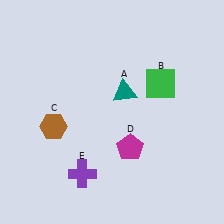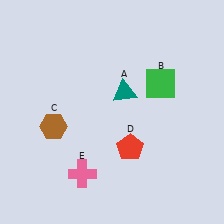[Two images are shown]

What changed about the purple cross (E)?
In Image 1, E is purple. In Image 2, it changed to pink.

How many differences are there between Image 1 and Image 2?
There are 2 differences between the two images.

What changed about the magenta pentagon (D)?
In Image 1, D is magenta. In Image 2, it changed to red.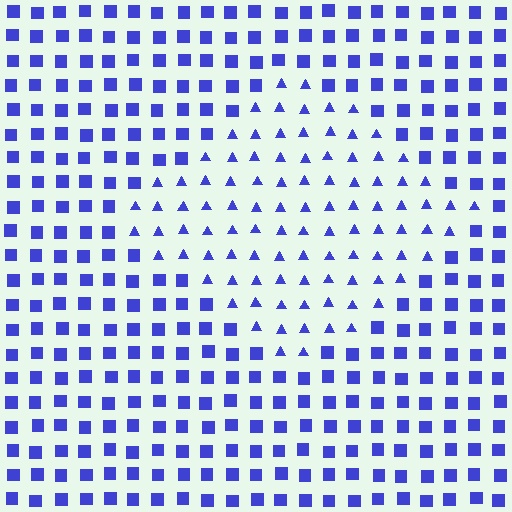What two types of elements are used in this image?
The image uses triangles inside the diamond region and squares outside it.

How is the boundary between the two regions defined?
The boundary is defined by a change in element shape: triangles inside vs. squares outside. All elements share the same color and spacing.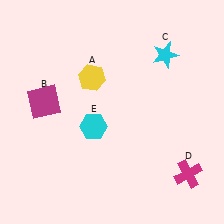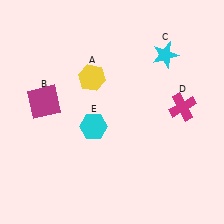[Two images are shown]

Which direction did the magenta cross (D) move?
The magenta cross (D) moved up.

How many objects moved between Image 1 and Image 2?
1 object moved between the two images.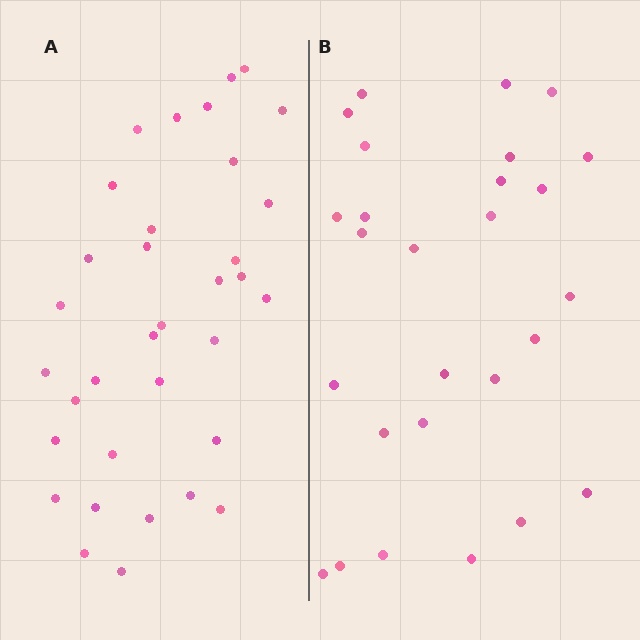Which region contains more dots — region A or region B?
Region A (the left region) has more dots.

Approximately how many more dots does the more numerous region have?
Region A has roughly 8 or so more dots than region B.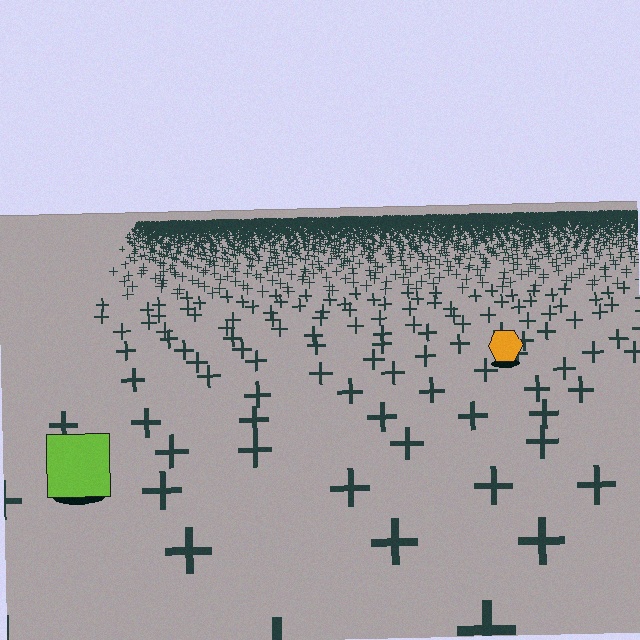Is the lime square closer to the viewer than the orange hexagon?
Yes. The lime square is closer — you can tell from the texture gradient: the ground texture is coarser near it.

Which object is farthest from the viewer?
The orange hexagon is farthest from the viewer. It appears smaller and the ground texture around it is denser.